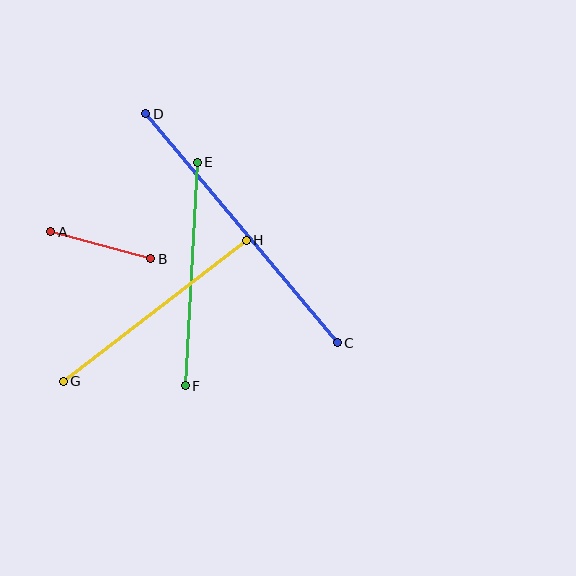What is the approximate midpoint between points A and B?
The midpoint is at approximately (101, 245) pixels.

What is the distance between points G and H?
The distance is approximately 231 pixels.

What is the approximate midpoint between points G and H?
The midpoint is at approximately (155, 311) pixels.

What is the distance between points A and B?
The distance is approximately 104 pixels.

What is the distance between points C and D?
The distance is approximately 298 pixels.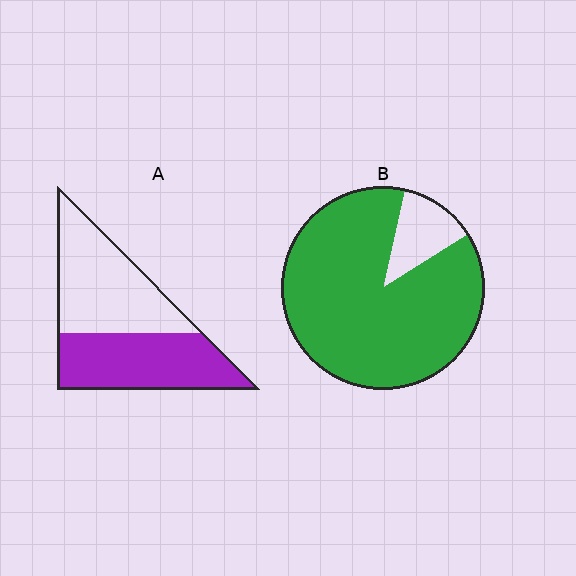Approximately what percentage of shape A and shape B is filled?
A is approximately 50% and B is approximately 90%.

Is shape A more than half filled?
Roughly half.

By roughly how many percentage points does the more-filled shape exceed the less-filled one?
By roughly 40 percentage points (B over A).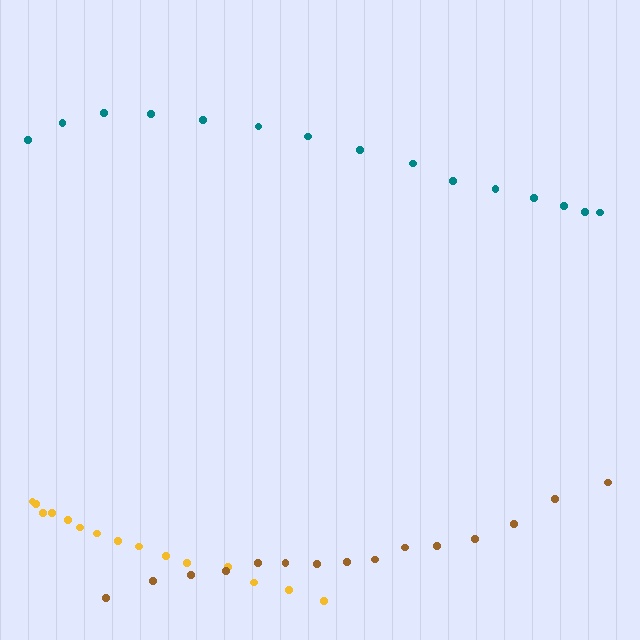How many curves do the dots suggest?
There are 3 distinct paths.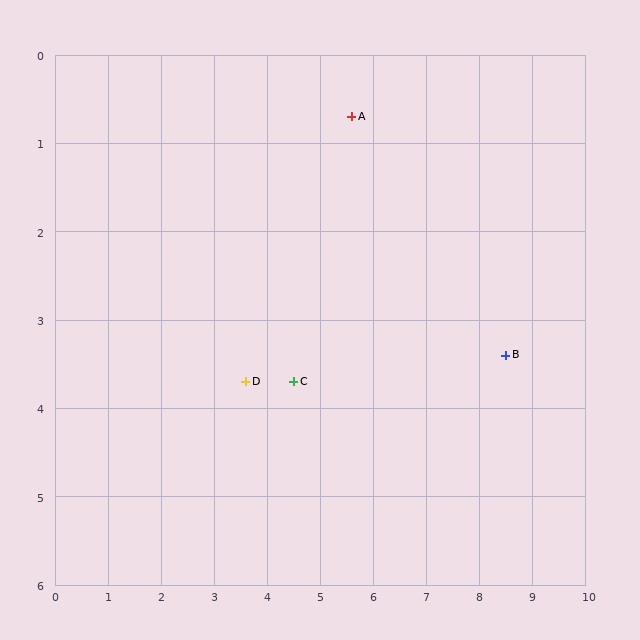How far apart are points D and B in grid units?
Points D and B are about 4.9 grid units apart.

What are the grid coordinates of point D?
Point D is at approximately (3.6, 3.7).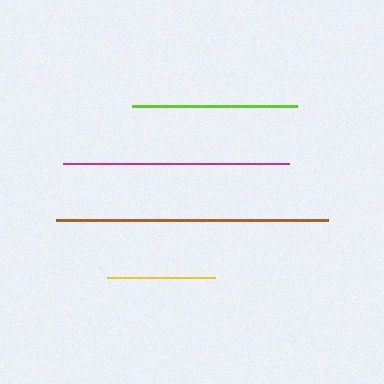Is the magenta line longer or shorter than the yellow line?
The magenta line is longer than the yellow line.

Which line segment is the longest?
The brown line is the longest at approximately 273 pixels.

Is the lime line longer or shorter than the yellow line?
The lime line is longer than the yellow line.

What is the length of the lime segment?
The lime segment is approximately 165 pixels long.